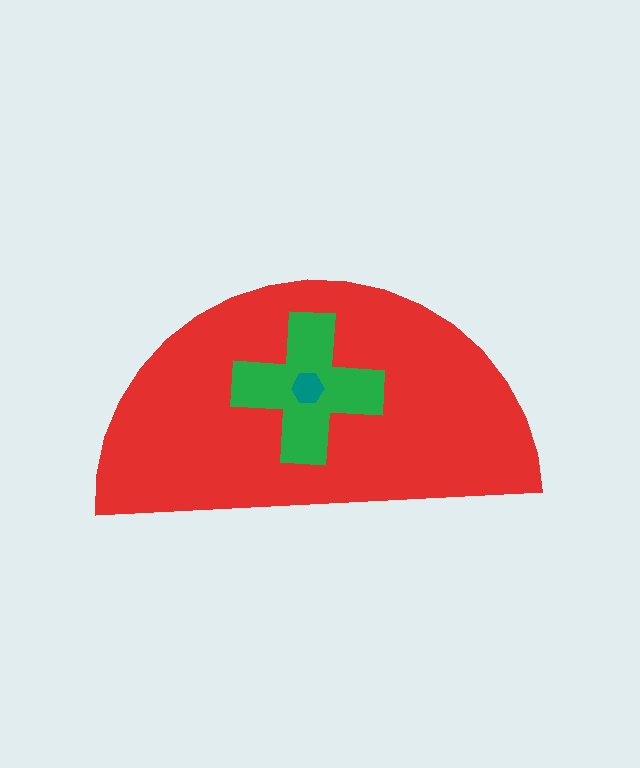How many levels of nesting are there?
3.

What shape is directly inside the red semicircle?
The green cross.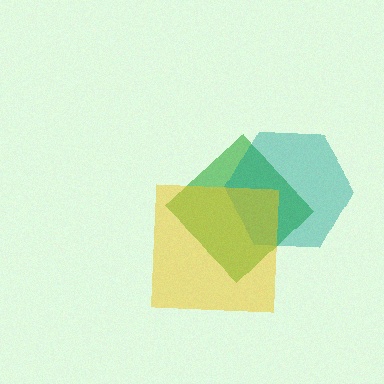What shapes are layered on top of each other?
The layered shapes are: a green diamond, a teal hexagon, a yellow square.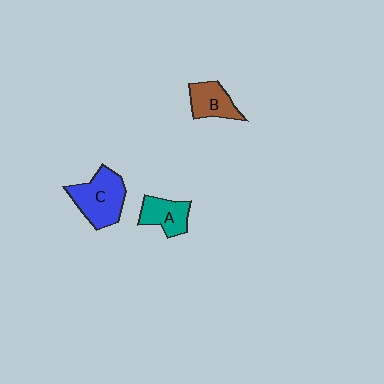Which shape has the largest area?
Shape C (blue).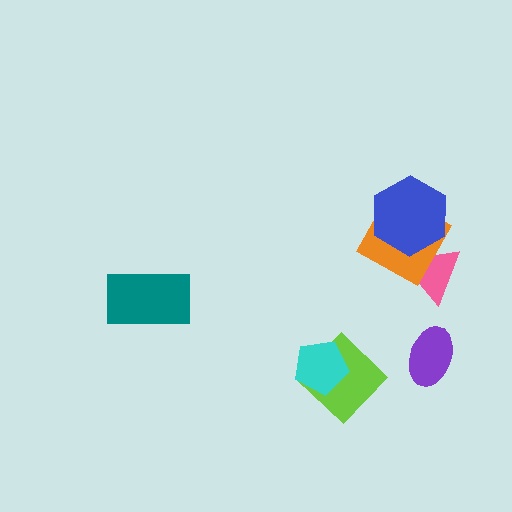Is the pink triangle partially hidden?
Yes, it is partially covered by another shape.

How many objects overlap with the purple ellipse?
0 objects overlap with the purple ellipse.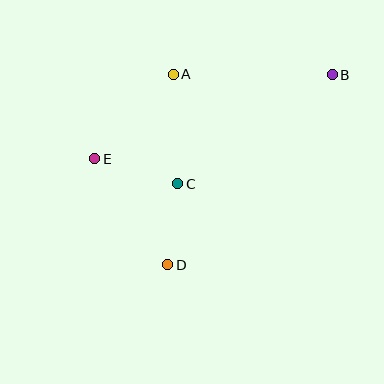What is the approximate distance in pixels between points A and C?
The distance between A and C is approximately 110 pixels.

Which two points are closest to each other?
Points C and D are closest to each other.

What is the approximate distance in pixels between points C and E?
The distance between C and E is approximately 87 pixels.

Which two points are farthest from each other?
Points B and E are farthest from each other.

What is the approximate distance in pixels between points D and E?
The distance between D and E is approximately 129 pixels.